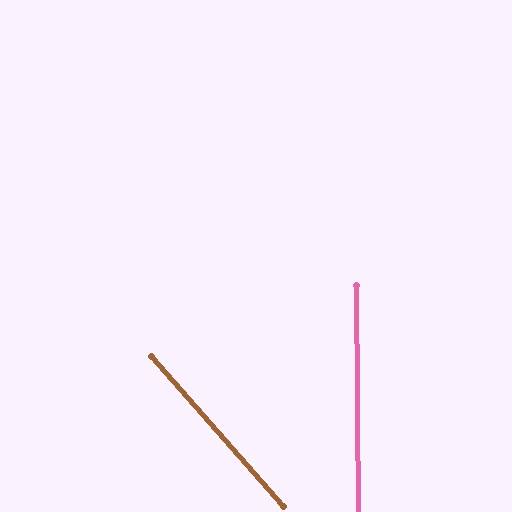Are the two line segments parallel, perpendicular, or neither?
Neither parallel nor perpendicular — they differ by about 41°.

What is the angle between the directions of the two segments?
Approximately 41 degrees.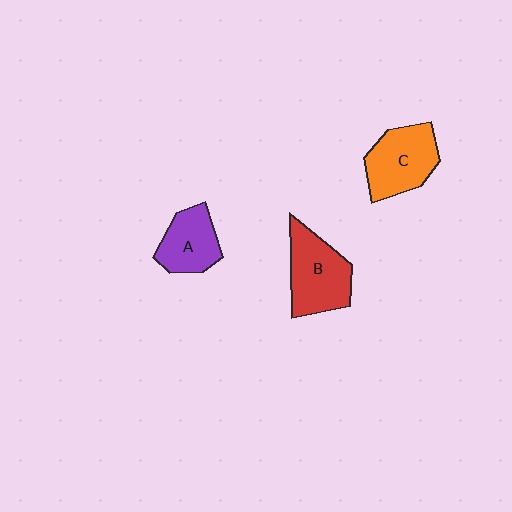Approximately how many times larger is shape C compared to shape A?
Approximately 1.3 times.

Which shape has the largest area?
Shape B (red).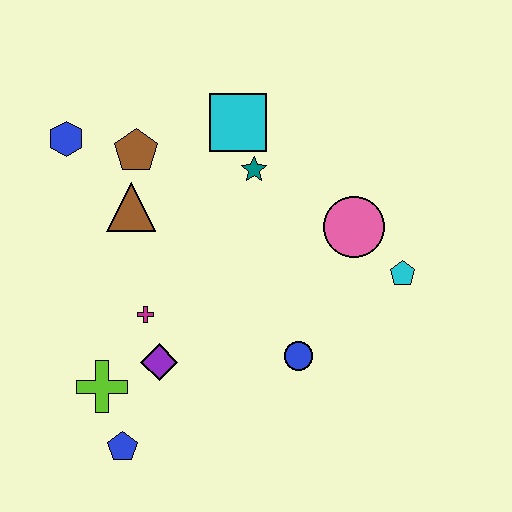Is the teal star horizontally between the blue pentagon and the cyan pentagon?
Yes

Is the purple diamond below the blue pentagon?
No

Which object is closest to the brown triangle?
The brown pentagon is closest to the brown triangle.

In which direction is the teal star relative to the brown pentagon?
The teal star is to the right of the brown pentagon.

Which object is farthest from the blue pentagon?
The cyan square is farthest from the blue pentagon.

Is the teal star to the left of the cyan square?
No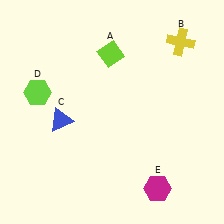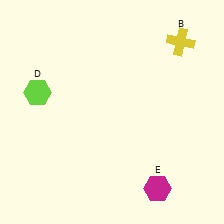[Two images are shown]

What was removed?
The lime diamond (A), the blue triangle (C) were removed in Image 2.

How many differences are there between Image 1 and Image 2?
There are 2 differences between the two images.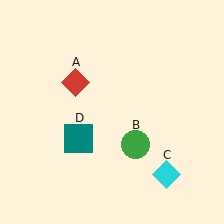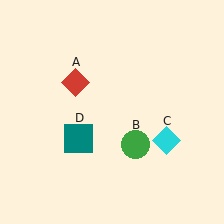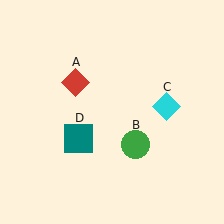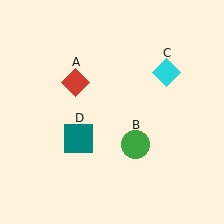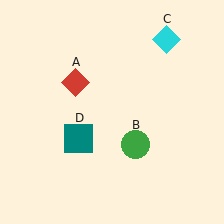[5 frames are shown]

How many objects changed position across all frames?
1 object changed position: cyan diamond (object C).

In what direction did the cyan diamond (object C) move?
The cyan diamond (object C) moved up.